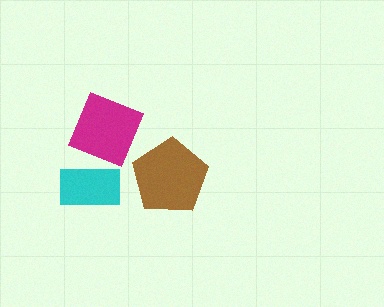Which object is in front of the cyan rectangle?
The magenta diamond is in front of the cyan rectangle.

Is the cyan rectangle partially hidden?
Yes, it is partially covered by another shape.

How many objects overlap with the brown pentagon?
0 objects overlap with the brown pentagon.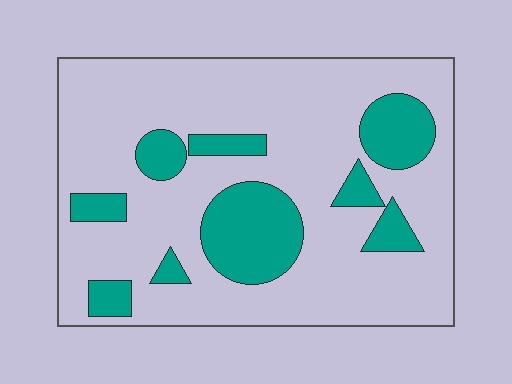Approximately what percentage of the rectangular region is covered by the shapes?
Approximately 25%.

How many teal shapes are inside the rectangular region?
9.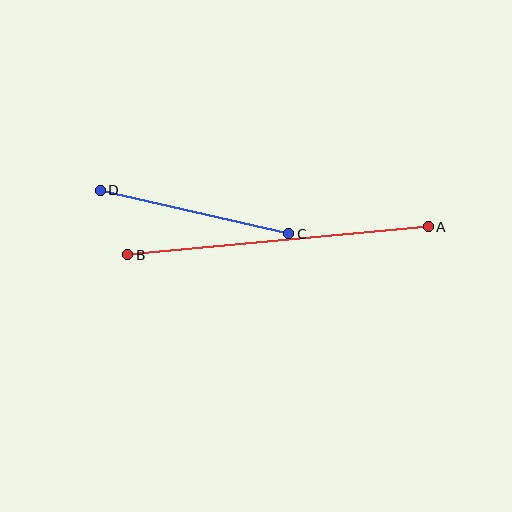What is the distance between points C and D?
The distance is approximately 193 pixels.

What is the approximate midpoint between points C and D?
The midpoint is at approximately (195, 212) pixels.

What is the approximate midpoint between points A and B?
The midpoint is at approximately (278, 241) pixels.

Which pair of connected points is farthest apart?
Points A and B are farthest apart.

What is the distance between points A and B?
The distance is approximately 302 pixels.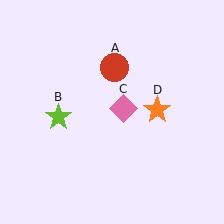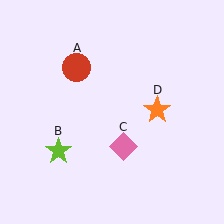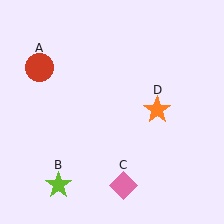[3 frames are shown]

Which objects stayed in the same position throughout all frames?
Orange star (object D) remained stationary.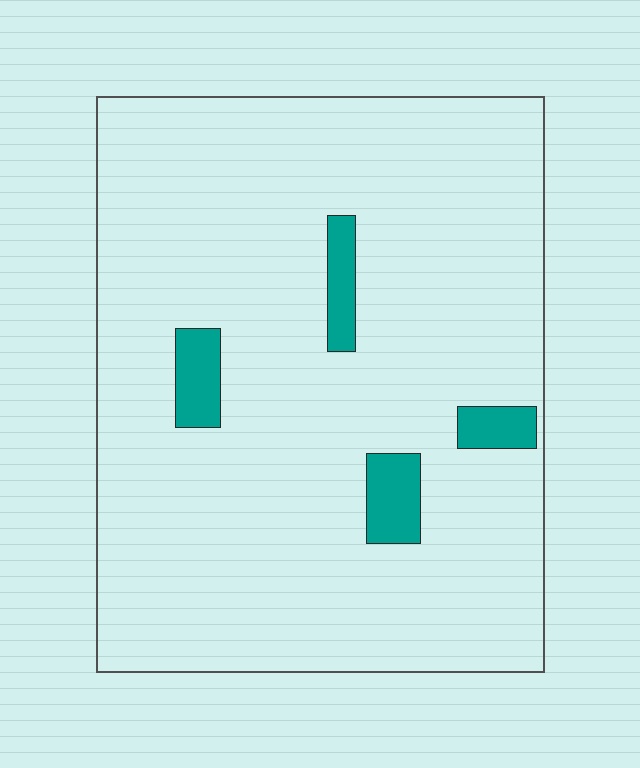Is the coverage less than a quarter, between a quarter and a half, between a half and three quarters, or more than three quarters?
Less than a quarter.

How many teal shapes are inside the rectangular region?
4.